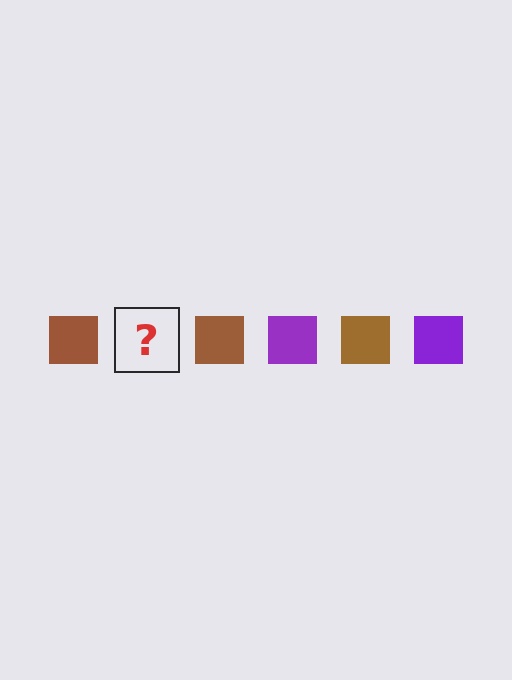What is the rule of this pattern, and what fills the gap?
The rule is that the pattern cycles through brown, purple squares. The gap should be filled with a purple square.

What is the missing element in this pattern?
The missing element is a purple square.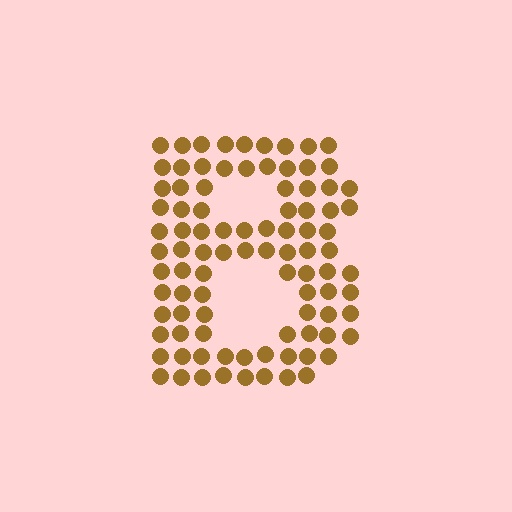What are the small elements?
The small elements are circles.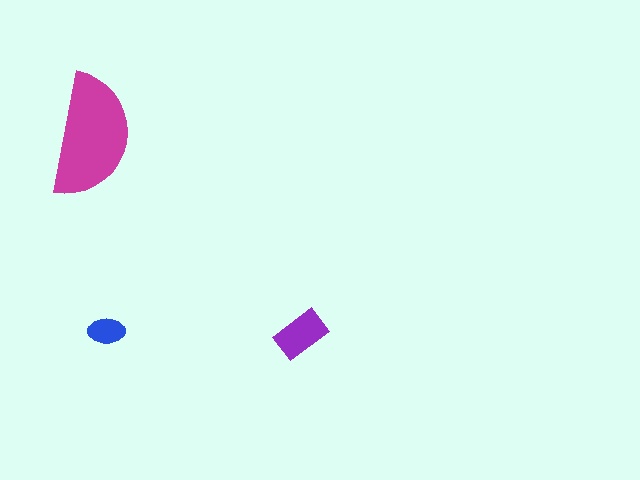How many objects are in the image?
There are 3 objects in the image.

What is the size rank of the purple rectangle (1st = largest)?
2nd.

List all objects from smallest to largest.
The blue ellipse, the purple rectangle, the magenta semicircle.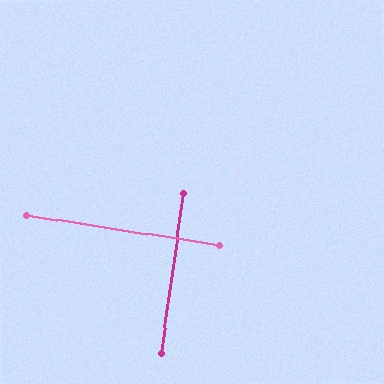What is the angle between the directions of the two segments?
Approximately 89 degrees.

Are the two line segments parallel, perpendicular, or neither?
Perpendicular — they meet at approximately 89°.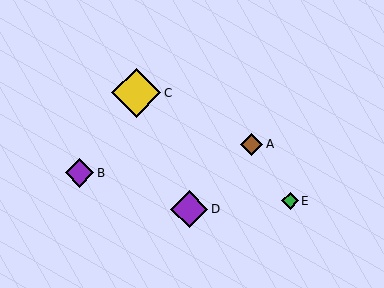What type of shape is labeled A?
Shape A is a brown diamond.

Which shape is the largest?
The yellow diamond (labeled C) is the largest.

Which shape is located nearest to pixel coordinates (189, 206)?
The purple diamond (labeled D) at (189, 209) is nearest to that location.